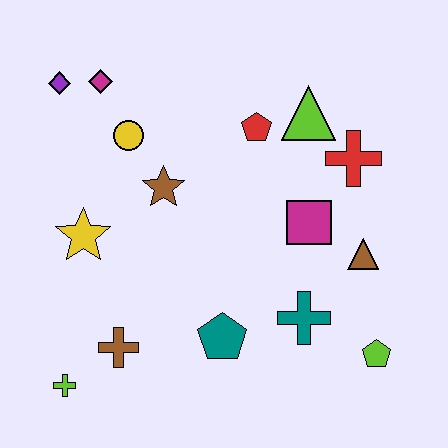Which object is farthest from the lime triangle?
The lime cross is farthest from the lime triangle.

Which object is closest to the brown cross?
The lime cross is closest to the brown cross.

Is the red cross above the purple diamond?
No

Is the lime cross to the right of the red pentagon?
No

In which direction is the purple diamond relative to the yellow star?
The purple diamond is above the yellow star.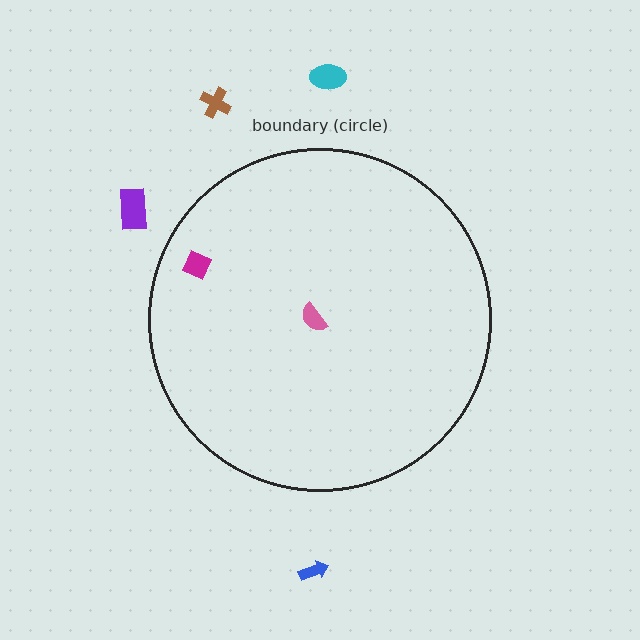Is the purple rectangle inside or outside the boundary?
Outside.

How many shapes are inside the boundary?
2 inside, 4 outside.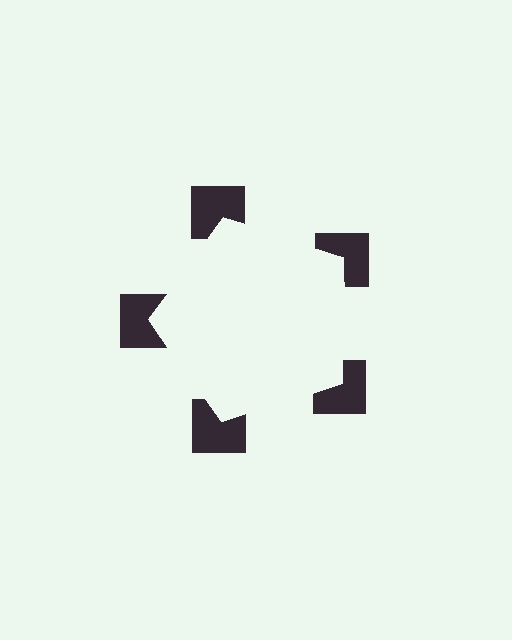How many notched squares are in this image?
There are 5 — one at each vertex of the illusory pentagon.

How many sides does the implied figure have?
5 sides.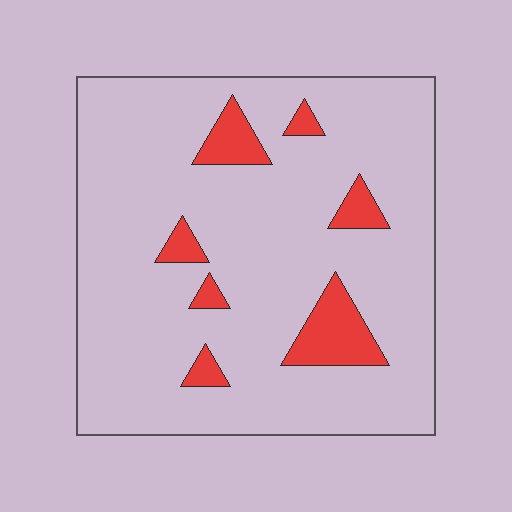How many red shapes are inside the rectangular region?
7.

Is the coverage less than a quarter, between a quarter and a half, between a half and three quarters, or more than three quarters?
Less than a quarter.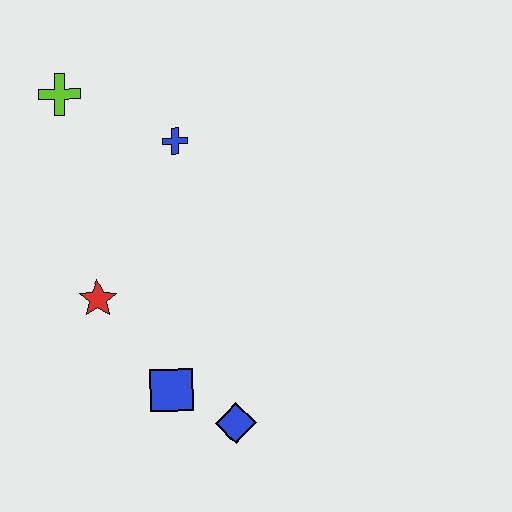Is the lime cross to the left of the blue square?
Yes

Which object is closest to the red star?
The blue square is closest to the red star.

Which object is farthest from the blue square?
The lime cross is farthest from the blue square.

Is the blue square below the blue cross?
Yes